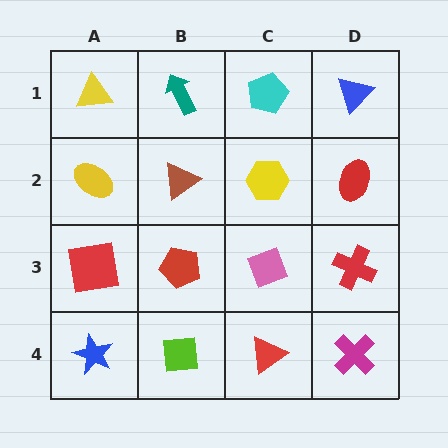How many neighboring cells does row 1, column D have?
2.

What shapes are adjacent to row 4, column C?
A pink diamond (row 3, column C), a lime square (row 4, column B), a magenta cross (row 4, column D).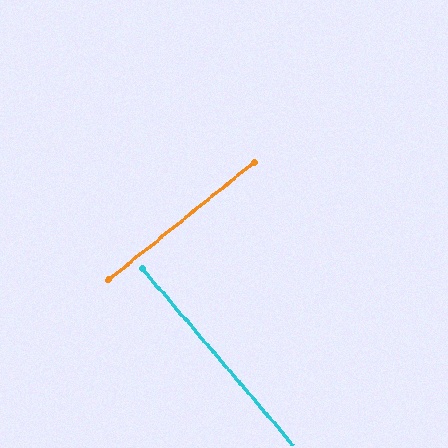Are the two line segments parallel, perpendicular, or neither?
Perpendicular — they meet at approximately 89°.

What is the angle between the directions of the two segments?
Approximately 89 degrees.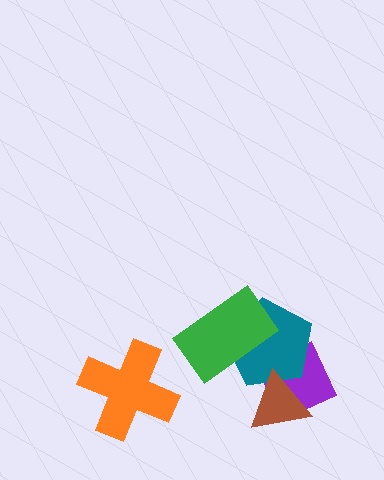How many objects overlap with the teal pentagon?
3 objects overlap with the teal pentagon.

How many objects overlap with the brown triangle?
2 objects overlap with the brown triangle.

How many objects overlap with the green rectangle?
1 object overlaps with the green rectangle.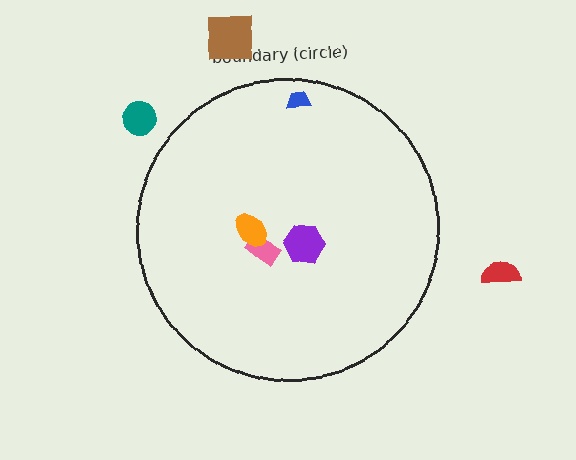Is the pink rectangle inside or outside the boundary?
Inside.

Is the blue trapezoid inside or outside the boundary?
Inside.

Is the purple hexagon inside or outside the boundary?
Inside.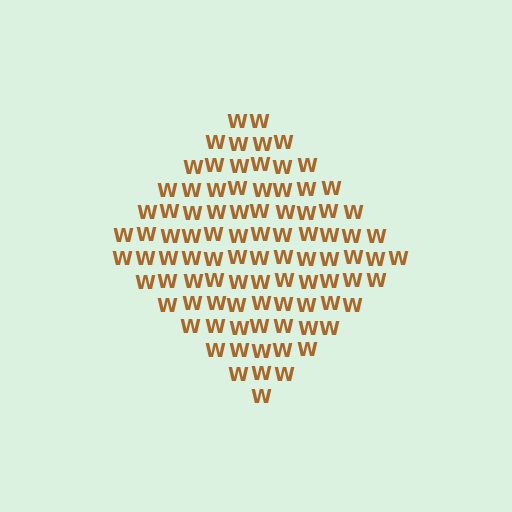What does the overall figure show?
The overall figure shows a diamond.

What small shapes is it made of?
It is made of small letter W's.